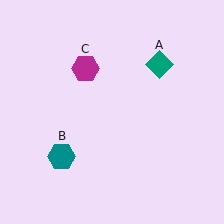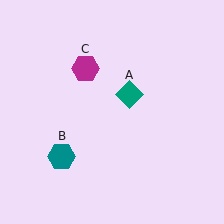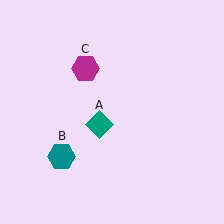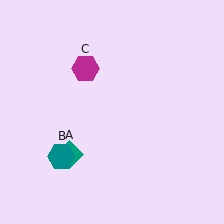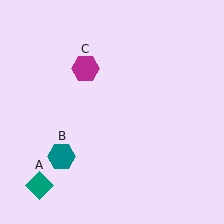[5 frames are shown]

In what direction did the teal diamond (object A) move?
The teal diamond (object A) moved down and to the left.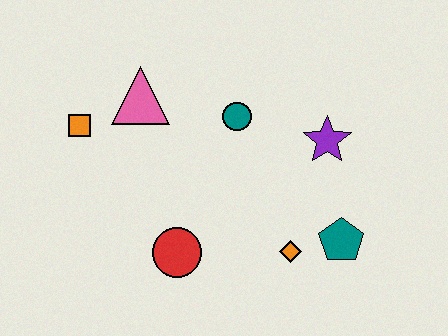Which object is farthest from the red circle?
The purple star is farthest from the red circle.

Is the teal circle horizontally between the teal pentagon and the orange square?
Yes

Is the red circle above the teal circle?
No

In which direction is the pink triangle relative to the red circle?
The pink triangle is above the red circle.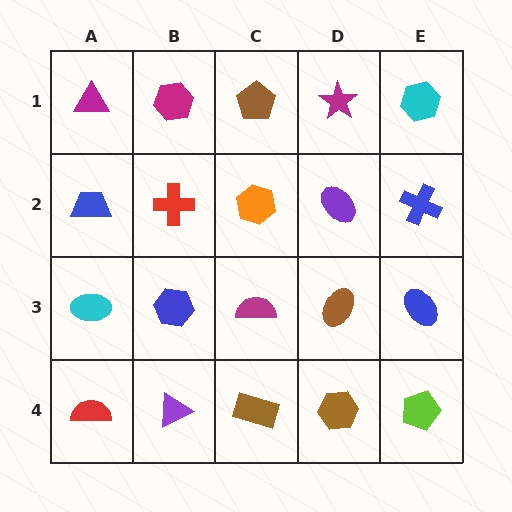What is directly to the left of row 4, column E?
A brown hexagon.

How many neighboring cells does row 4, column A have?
2.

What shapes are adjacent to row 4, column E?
A blue ellipse (row 3, column E), a brown hexagon (row 4, column D).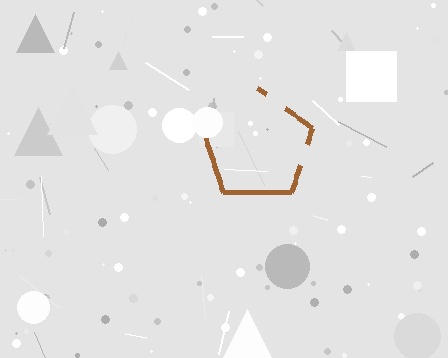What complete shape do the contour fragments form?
The contour fragments form a pentagon.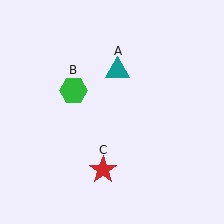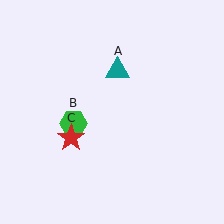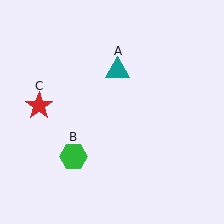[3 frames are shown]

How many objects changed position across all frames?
2 objects changed position: green hexagon (object B), red star (object C).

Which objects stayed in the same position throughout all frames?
Teal triangle (object A) remained stationary.